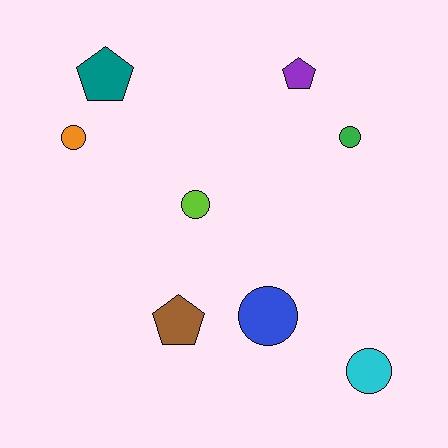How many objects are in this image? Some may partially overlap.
There are 8 objects.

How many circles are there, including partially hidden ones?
There are 5 circles.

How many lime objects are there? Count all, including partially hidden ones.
There is 1 lime object.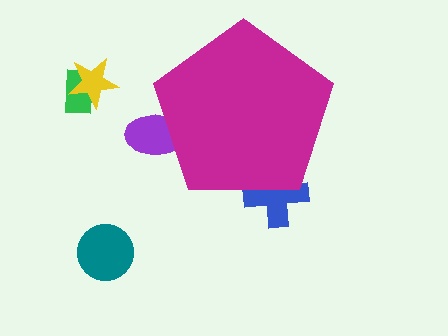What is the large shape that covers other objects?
A magenta pentagon.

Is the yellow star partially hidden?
No, the yellow star is fully visible.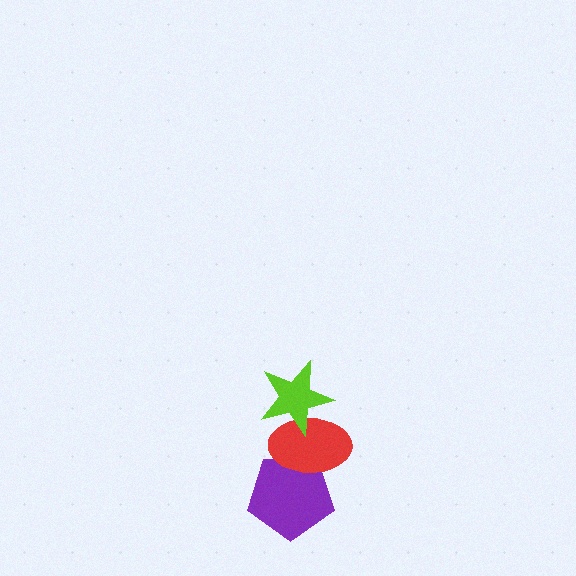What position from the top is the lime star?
The lime star is 1st from the top.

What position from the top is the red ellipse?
The red ellipse is 2nd from the top.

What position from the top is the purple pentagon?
The purple pentagon is 3rd from the top.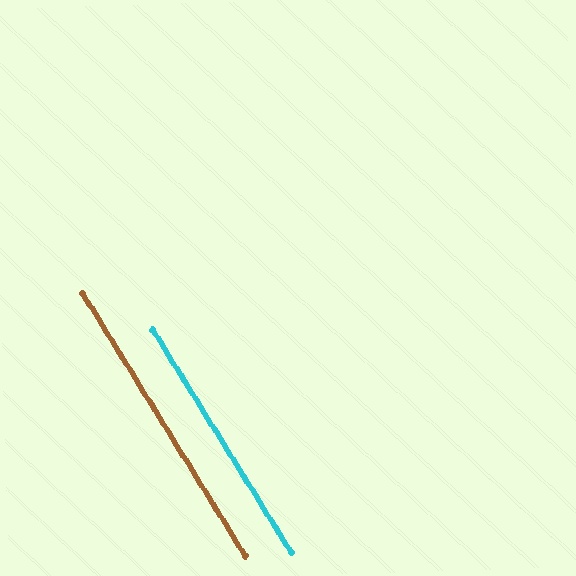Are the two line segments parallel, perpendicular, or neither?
Parallel — their directions differ by only 0.2°.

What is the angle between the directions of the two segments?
Approximately 0 degrees.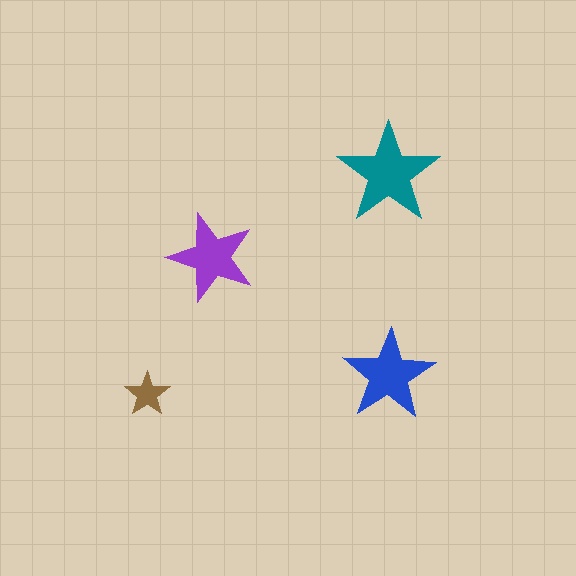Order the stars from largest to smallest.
the teal one, the blue one, the purple one, the brown one.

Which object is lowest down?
The brown star is bottommost.